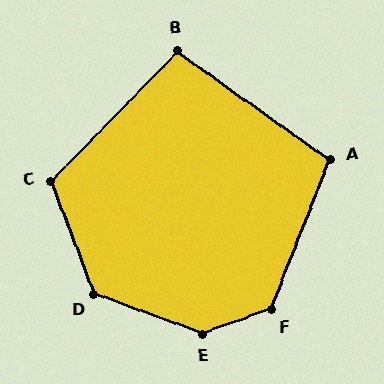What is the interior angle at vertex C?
Approximately 115 degrees (obtuse).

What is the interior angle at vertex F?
Approximately 130 degrees (obtuse).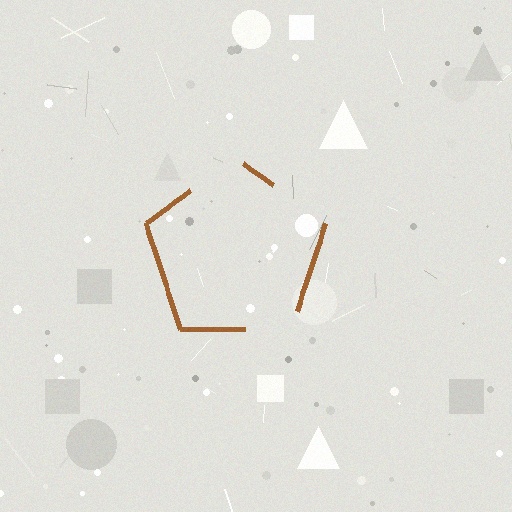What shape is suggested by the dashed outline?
The dashed outline suggests a pentagon.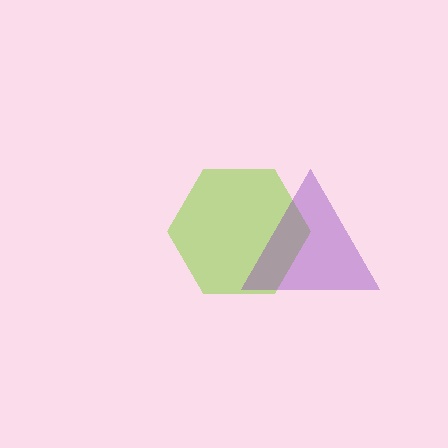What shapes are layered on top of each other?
The layered shapes are: a lime hexagon, a purple triangle.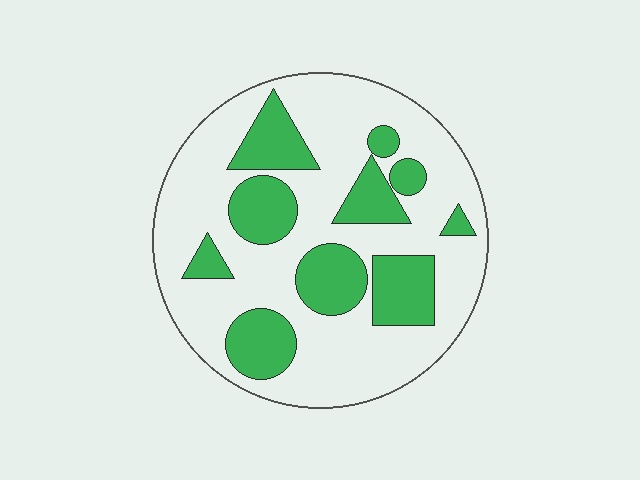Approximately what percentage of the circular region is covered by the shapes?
Approximately 30%.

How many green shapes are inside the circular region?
10.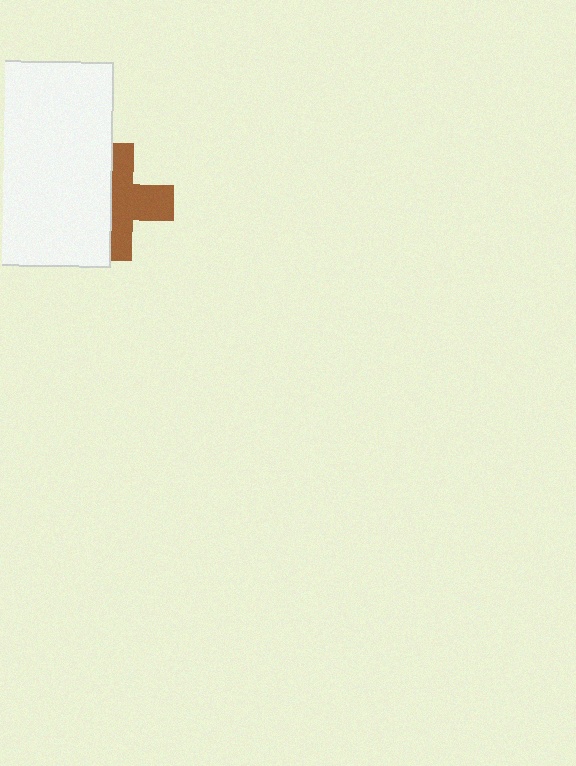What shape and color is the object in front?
The object in front is a white rectangle.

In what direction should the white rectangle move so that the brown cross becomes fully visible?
The white rectangle should move left. That is the shortest direction to clear the overlap and leave the brown cross fully visible.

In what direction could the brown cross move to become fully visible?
The brown cross could move right. That would shift it out from behind the white rectangle entirely.